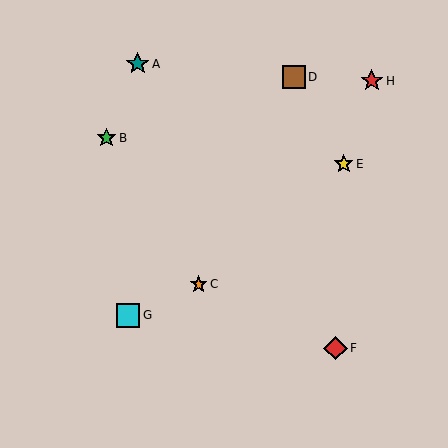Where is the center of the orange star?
The center of the orange star is at (199, 284).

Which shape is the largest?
The red diamond (labeled F) is the largest.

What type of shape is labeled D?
Shape D is a brown square.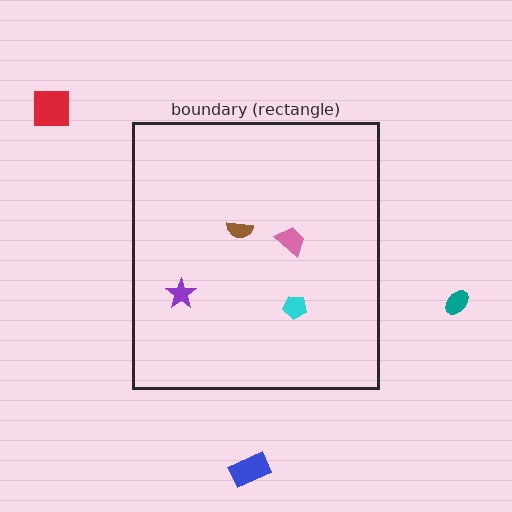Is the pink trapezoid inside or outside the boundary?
Inside.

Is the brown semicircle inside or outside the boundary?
Inside.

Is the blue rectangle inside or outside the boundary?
Outside.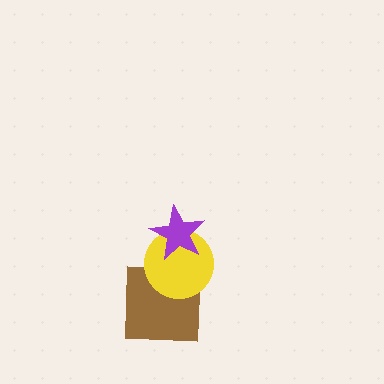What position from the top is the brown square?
The brown square is 3rd from the top.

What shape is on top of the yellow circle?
The purple star is on top of the yellow circle.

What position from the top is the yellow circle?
The yellow circle is 2nd from the top.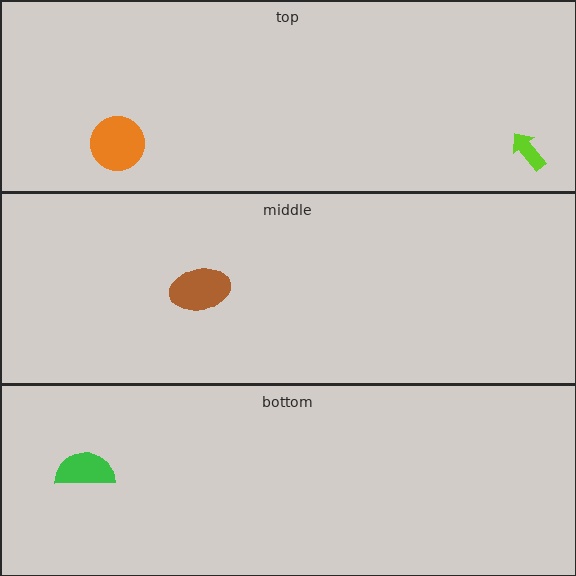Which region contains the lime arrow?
The top region.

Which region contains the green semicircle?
The bottom region.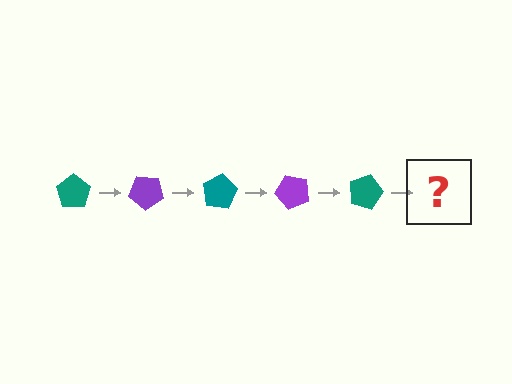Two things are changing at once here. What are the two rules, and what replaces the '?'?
The two rules are that it rotates 40 degrees each step and the color cycles through teal and purple. The '?' should be a purple pentagon, rotated 200 degrees from the start.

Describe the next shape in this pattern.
It should be a purple pentagon, rotated 200 degrees from the start.